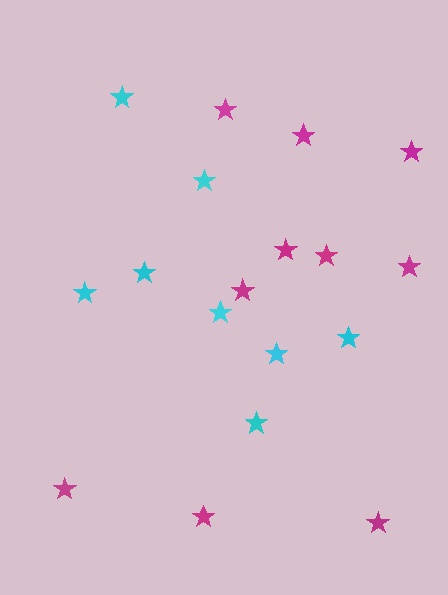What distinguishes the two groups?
There are 2 groups: one group of magenta stars (10) and one group of cyan stars (8).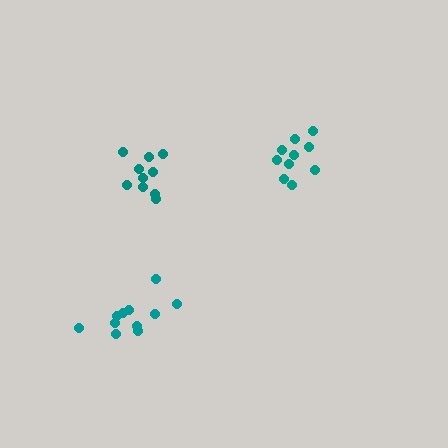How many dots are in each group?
Group 1: 11 dots, Group 2: 10 dots, Group 3: 10 dots (31 total).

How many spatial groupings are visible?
There are 3 spatial groupings.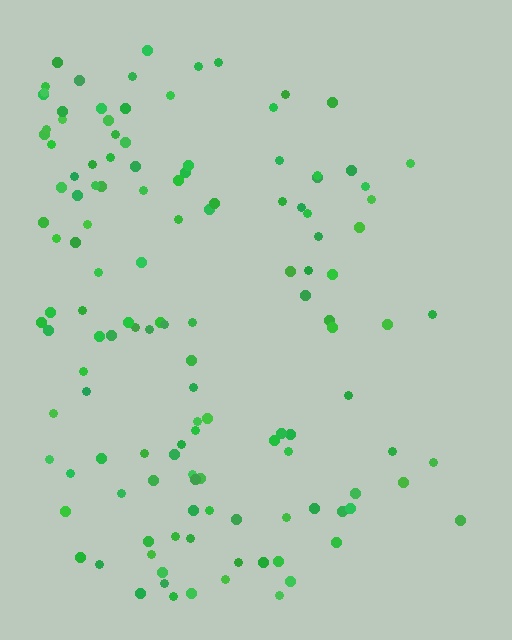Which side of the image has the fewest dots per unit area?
The right.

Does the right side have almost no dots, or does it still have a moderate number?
Still a moderate number, just noticeably fewer than the left.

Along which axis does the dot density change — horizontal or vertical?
Horizontal.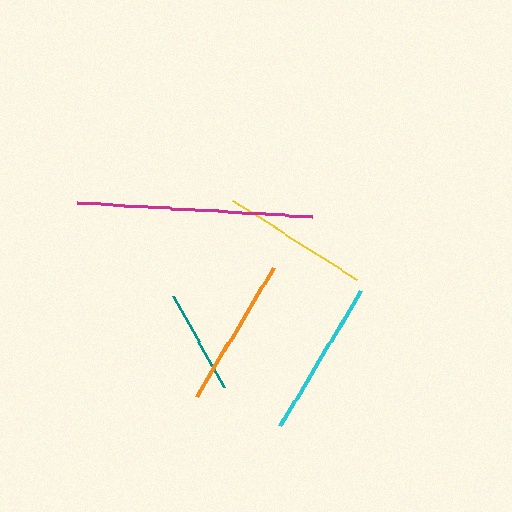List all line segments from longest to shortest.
From longest to shortest: magenta, cyan, orange, yellow, teal.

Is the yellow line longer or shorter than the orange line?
The orange line is longer than the yellow line.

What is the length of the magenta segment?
The magenta segment is approximately 235 pixels long.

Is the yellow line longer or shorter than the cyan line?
The cyan line is longer than the yellow line.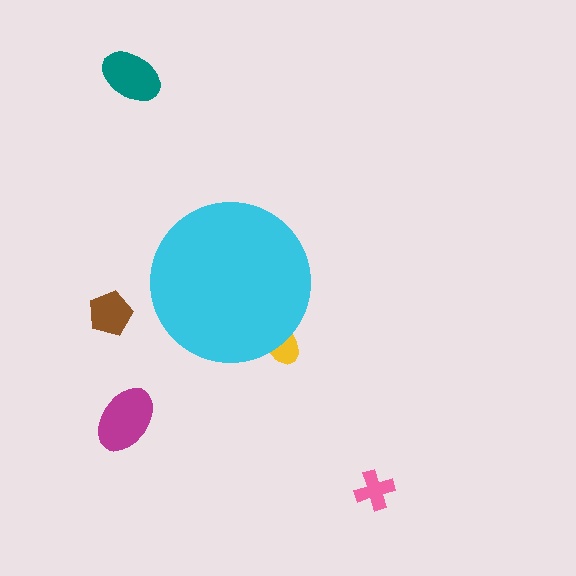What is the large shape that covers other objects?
A cyan circle.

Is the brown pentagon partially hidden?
No, the brown pentagon is fully visible.